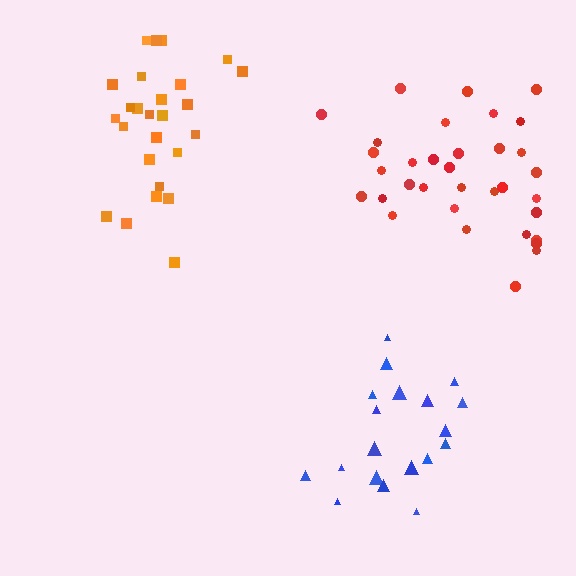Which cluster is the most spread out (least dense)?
Blue.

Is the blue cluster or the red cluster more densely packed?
Red.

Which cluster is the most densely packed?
Orange.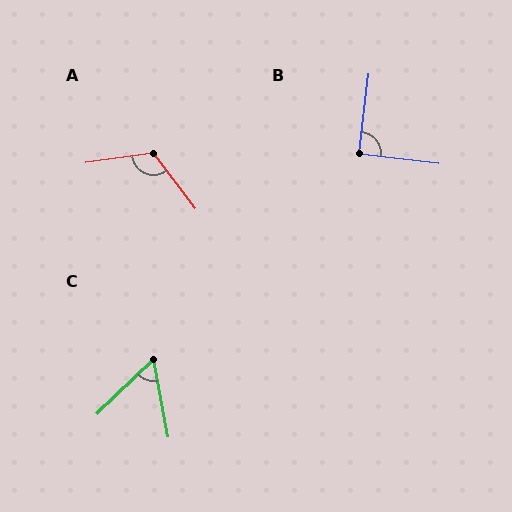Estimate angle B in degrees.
Approximately 90 degrees.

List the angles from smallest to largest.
C (56°), B (90°), A (119°).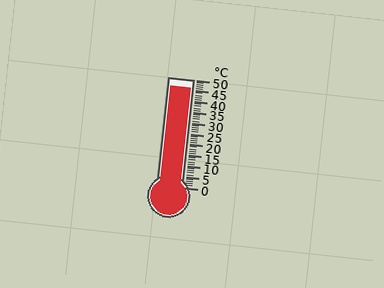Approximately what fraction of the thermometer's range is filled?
The thermometer is filled to approximately 90% of its range.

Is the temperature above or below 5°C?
The temperature is above 5°C.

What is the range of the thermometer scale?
The thermometer scale ranges from 0°C to 50°C.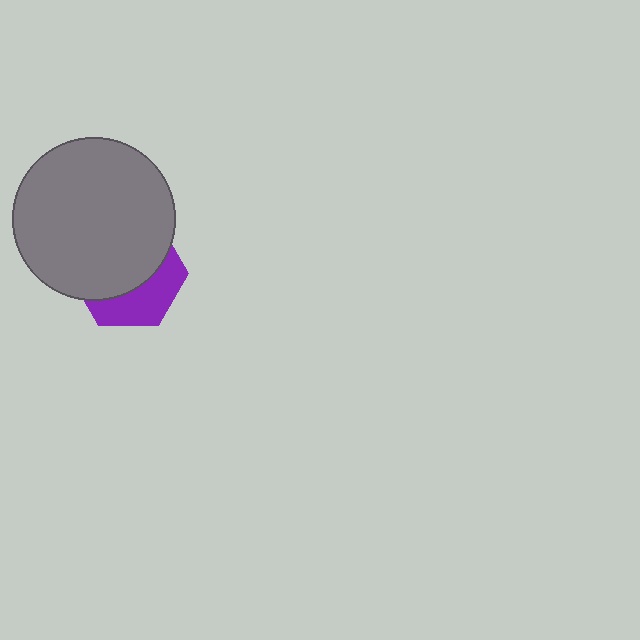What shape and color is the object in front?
The object in front is a gray circle.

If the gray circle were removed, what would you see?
You would see the complete purple hexagon.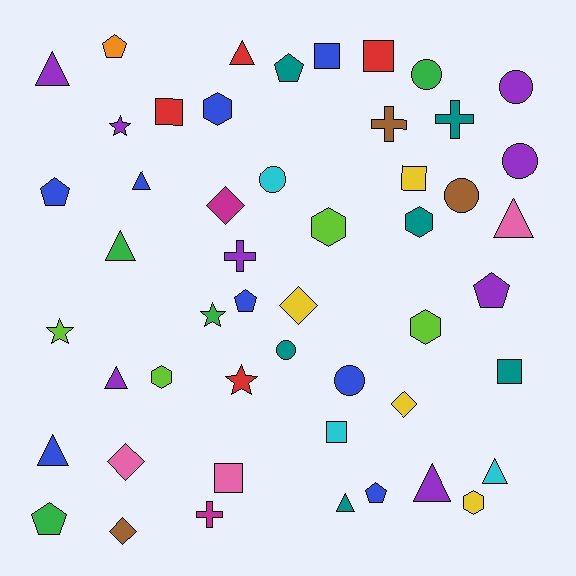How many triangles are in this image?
There are 10 triangles.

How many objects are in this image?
There are 50 objects.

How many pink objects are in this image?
There are 3 pink objects.